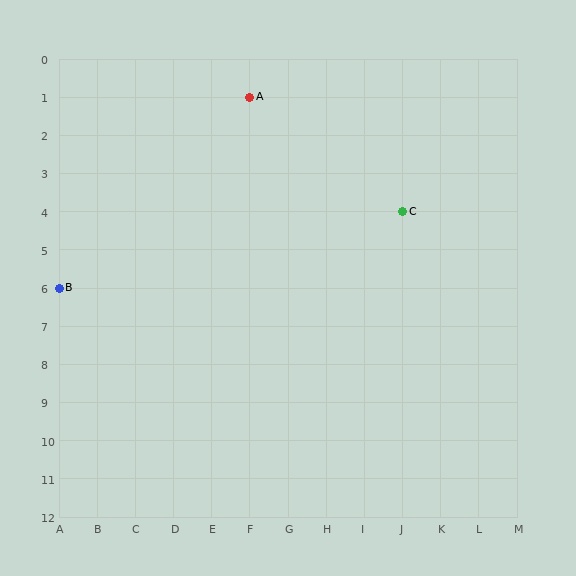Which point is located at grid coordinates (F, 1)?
Point A is at (F, 1).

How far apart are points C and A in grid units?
Points C and A are 4 columns and 3 rows apart (about 5.0 grid units diagonally).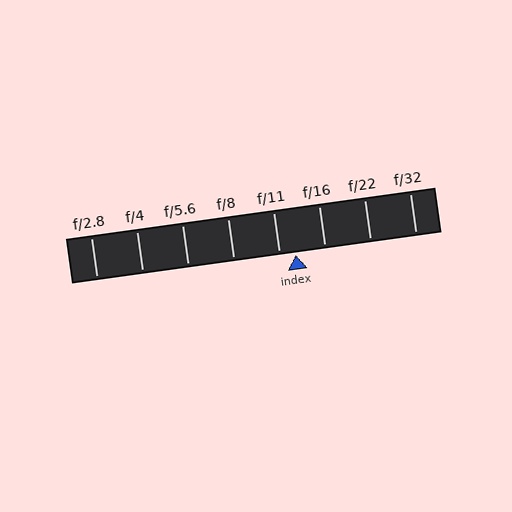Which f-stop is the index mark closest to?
The index mark is closest to f/11.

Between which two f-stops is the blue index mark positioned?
The index mark is between f/11 and f/16.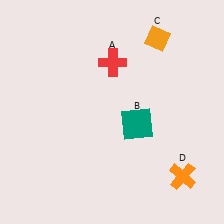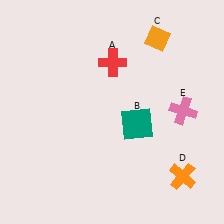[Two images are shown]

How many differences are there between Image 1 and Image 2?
There is 1 difference between the two images.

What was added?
A pink cross (E) was added in Image 2.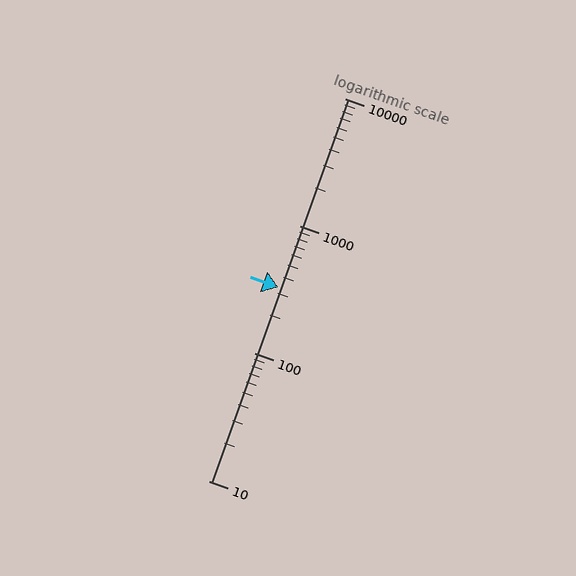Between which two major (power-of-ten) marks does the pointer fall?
The pointer is between 100 and 1000.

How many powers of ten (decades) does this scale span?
The scale spans 3 decades, from 10 to 10000.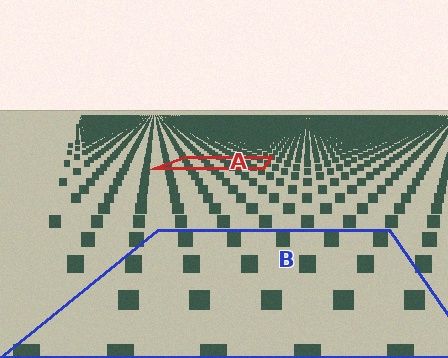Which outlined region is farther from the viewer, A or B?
Region A is farther from the viewer — the texture elements inside it appear smaller and more densely packed.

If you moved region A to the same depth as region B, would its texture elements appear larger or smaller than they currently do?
They would appear larger. At a closer depth, the same texture elements are projected at a bigger on-screen size.